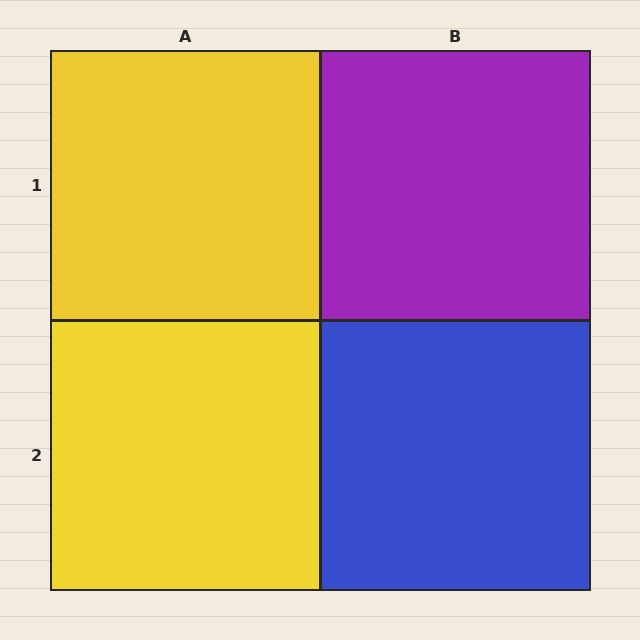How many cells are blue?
1 cell is blue.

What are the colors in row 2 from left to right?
Yellow, blue.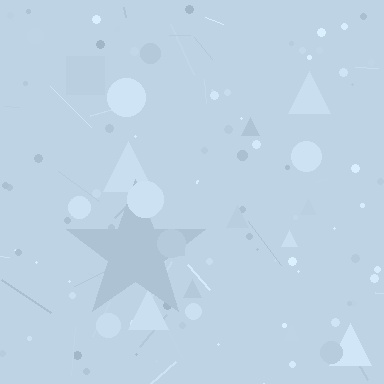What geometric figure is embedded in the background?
A star is embedded in the background.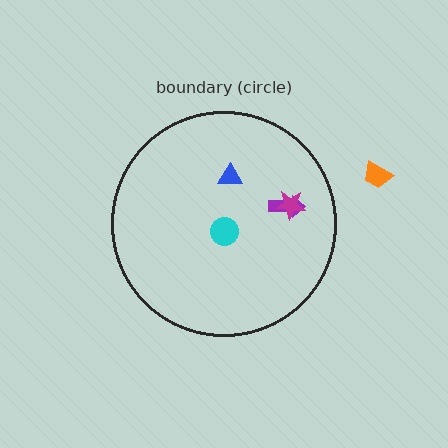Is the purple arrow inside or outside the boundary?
Inside.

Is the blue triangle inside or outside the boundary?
Inside.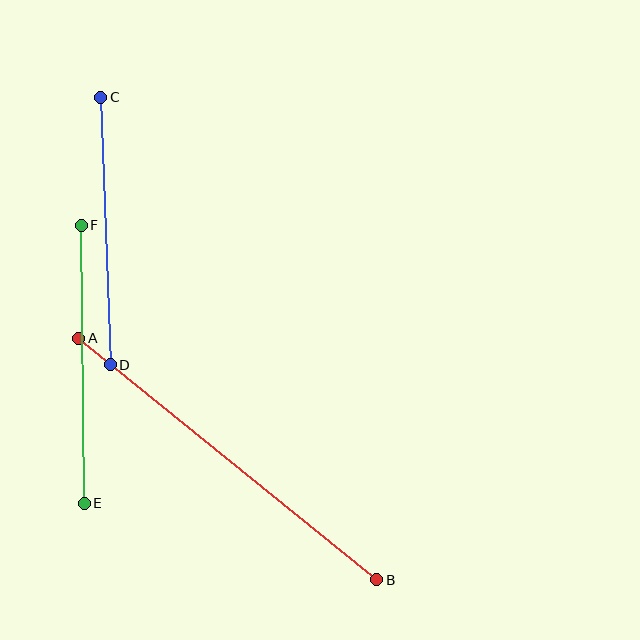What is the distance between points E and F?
The distance is approximately 278 pixels.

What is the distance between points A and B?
The distance is approximately 383 pixels.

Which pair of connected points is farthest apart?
Points A and B are farthest apart.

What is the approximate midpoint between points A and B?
The midpoint is at approximately (228, 459) pixels.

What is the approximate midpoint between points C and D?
The midpoint is at approximately (106, 231) pixels.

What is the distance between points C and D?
The distance is approximately 268 pixels.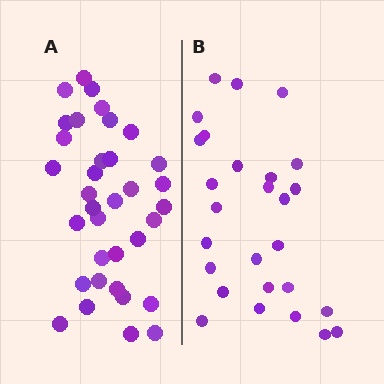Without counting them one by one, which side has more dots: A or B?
Region A (the left region) has more dots.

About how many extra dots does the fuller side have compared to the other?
Region A has roughly 8 or so more dots than region B.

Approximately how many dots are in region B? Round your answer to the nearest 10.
About 30 dots. (The exact count is 27, which rounds to 30.)